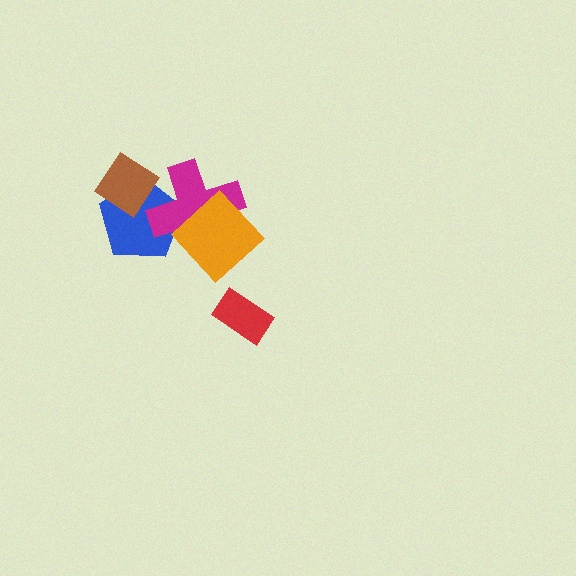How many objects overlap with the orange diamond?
1 object overlaps with the orange diamond.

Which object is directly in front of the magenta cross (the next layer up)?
The orange diamond is directly in front of the magenta cross.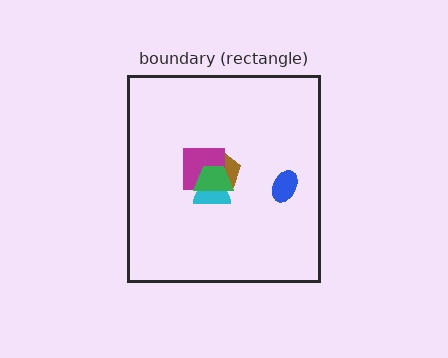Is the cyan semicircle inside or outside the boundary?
Inside.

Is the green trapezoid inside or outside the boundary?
Inside.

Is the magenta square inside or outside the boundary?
Inside.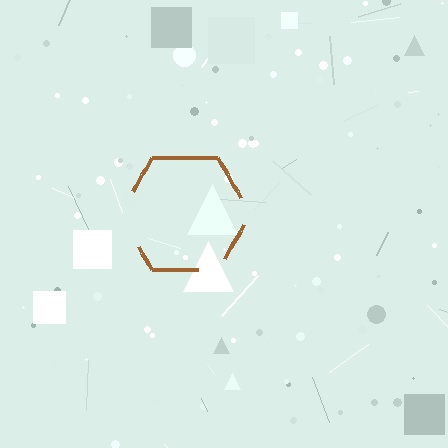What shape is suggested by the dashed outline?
The dashed outline suggests a hexagon.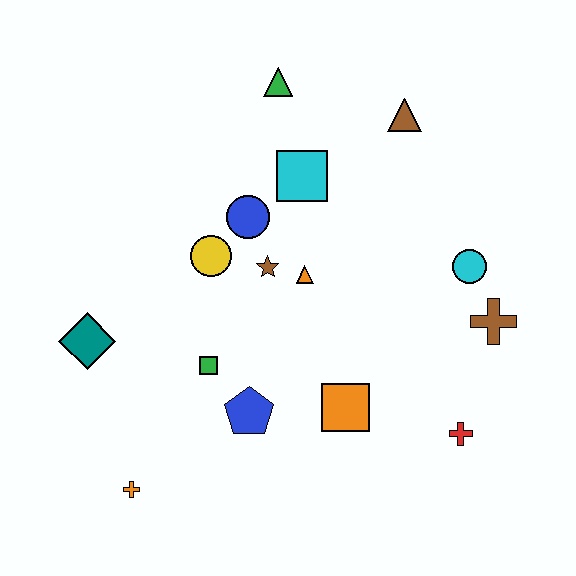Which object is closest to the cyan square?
The blue circle is closest to the cyan square.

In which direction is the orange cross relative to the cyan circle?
The orange cross is to the left of the cyan circle.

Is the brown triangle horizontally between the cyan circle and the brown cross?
No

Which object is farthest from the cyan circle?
The orange cross is farthest from the cyan circle.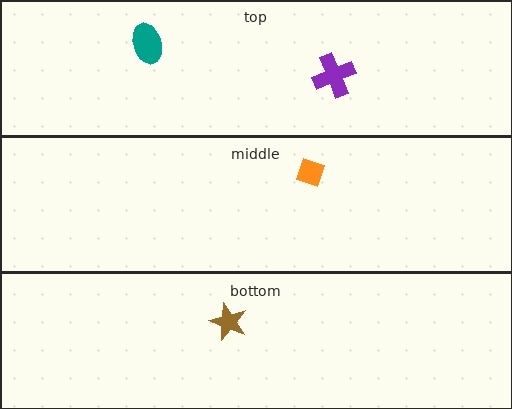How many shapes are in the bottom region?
1.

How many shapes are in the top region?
2.